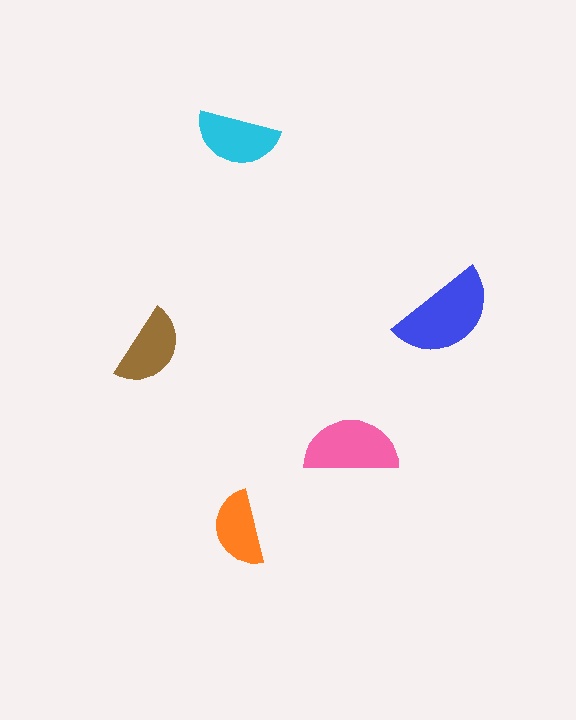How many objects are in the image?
There are 5 objects in the image.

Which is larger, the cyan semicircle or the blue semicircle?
The blue one.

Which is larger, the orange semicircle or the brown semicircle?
The brown one.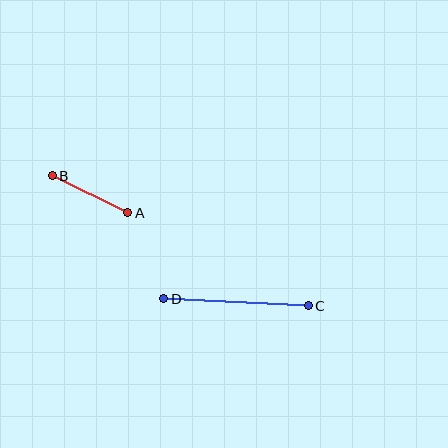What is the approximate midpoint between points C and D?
The midpoint is at approximately (236, 302) pixels.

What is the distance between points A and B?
The distance is approximately 84 pixels.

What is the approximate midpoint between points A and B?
The midpoint is at approximately (90, 194) pixels.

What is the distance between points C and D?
The distance is approximately 145 pixels.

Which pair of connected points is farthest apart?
Points C and D are farthest apart.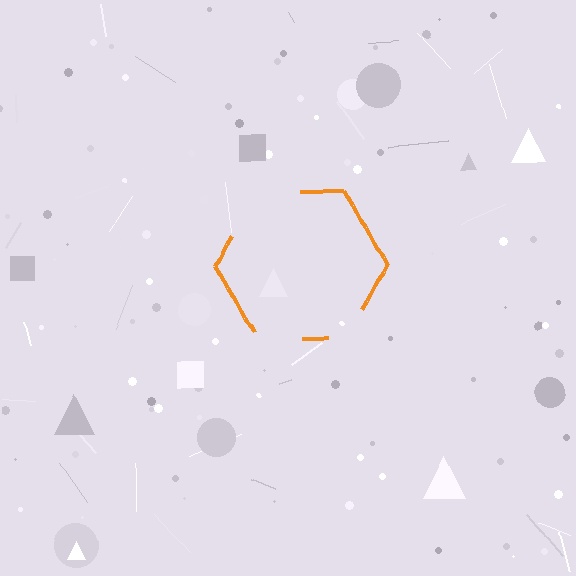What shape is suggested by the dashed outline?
The dashed outline suggests a hexagon.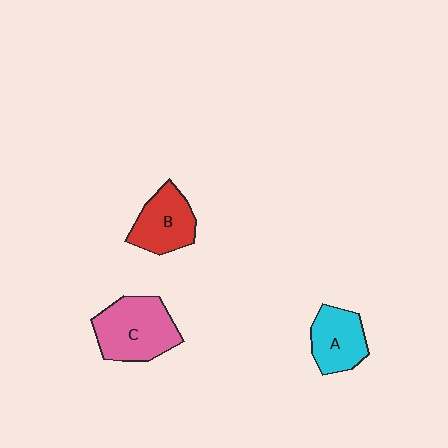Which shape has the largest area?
Shape C (pink).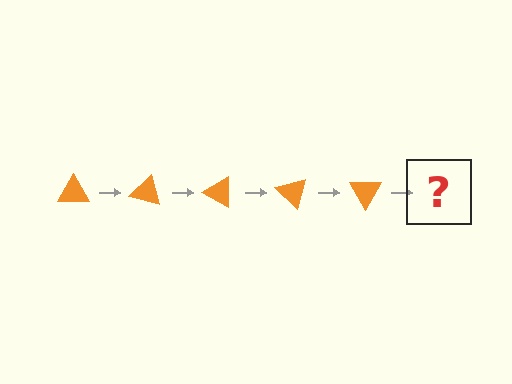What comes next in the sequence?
The next element should be an orange triangle rotated 75 degrees.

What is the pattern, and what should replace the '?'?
The pattern is that the triangle rotates 15 degrees each step. The '?' should be an orange triangle rotated 75 degrees.